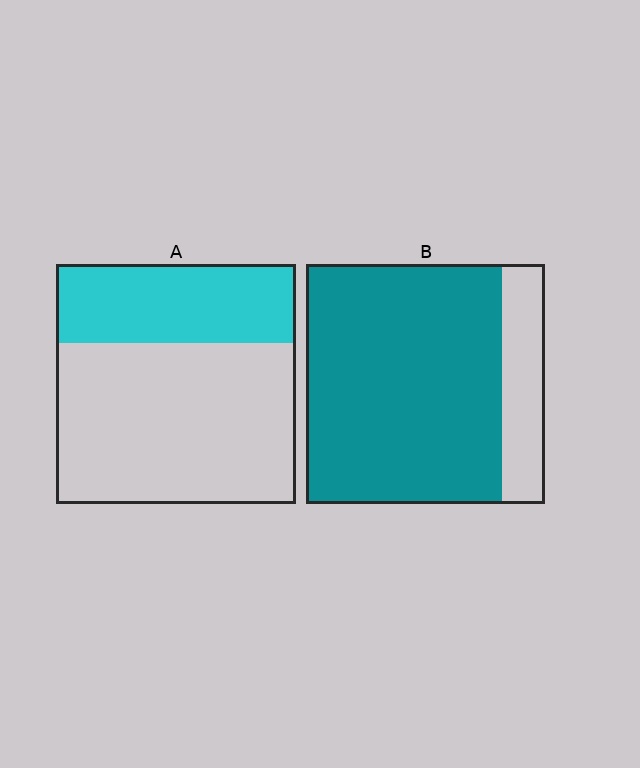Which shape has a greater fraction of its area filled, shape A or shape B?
Shape B.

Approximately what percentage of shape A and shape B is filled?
A is approximately 35% and B is approximately 80%.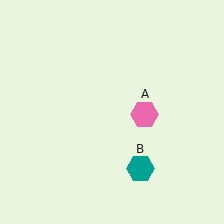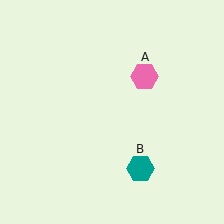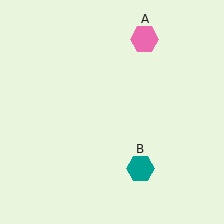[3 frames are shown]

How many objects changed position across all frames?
1 object changed position: pink hexagon (object A).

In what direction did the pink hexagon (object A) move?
The pink hexagon (object A) moved up.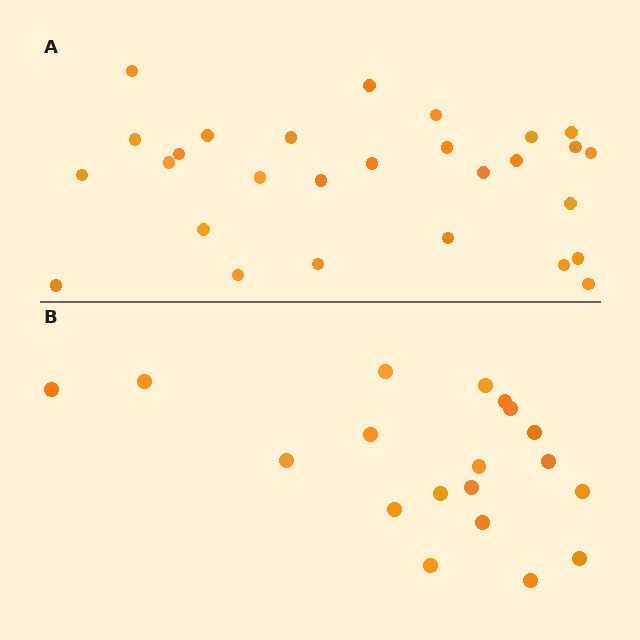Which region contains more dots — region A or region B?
Region A (the top region) has more dots.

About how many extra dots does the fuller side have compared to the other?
Region A has roughly 8 or so more dots than region B.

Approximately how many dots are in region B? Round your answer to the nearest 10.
About 20 dots. (The exact count is 19, which rounds to 20.)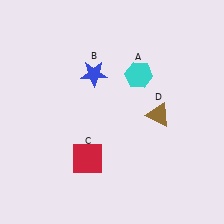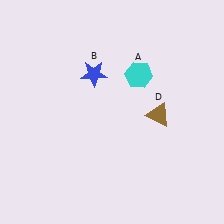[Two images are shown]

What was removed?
The red square (C) was removed in Image 2.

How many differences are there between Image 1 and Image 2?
There is 1 difference between the two images.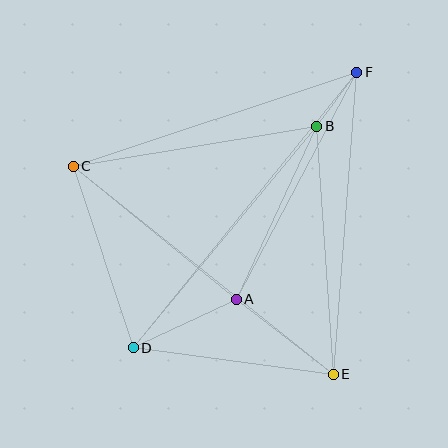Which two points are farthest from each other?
Points D and F are farthest from each other.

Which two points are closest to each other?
Points B and F are closest to each other.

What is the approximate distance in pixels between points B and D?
The distance between B and D is approximately 288 pixels.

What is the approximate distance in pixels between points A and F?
The distance between A and F is approximately 257 pixels.